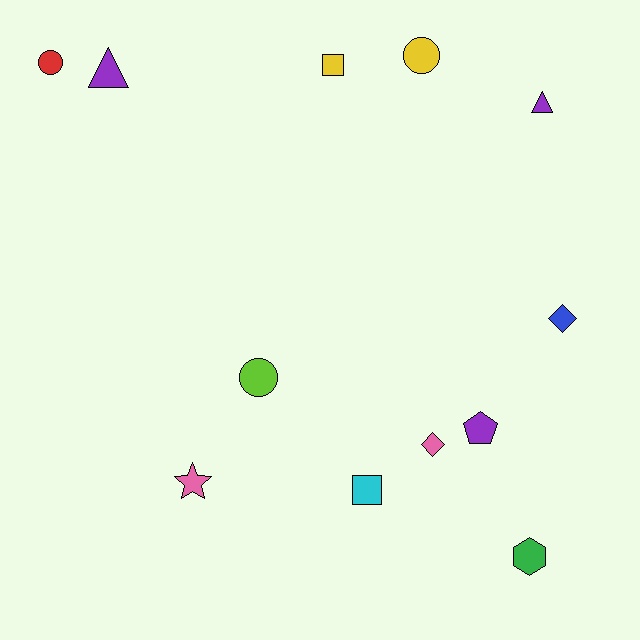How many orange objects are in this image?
There are no orange objects.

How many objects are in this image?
There are 12 objects.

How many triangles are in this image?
There are 2 triangles.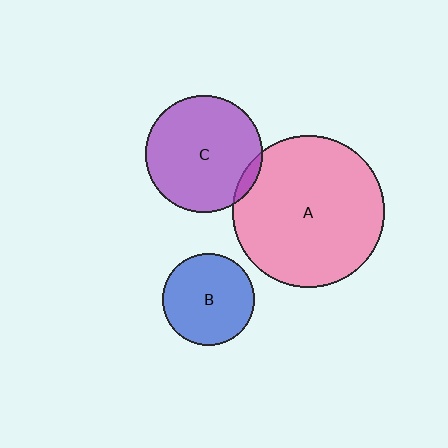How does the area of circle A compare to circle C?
Approximately 1.7 times.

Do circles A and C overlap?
Yes.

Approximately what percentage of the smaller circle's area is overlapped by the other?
Approximately 5%.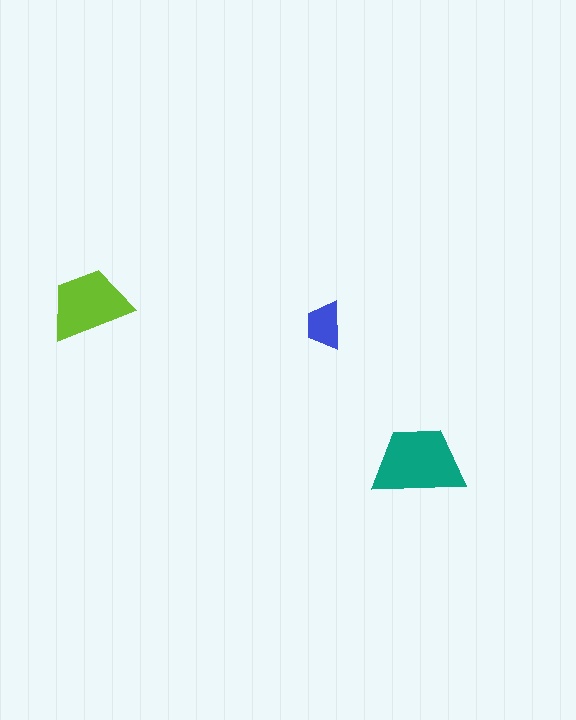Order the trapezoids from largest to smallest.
the teal one, the lime one, the blue one.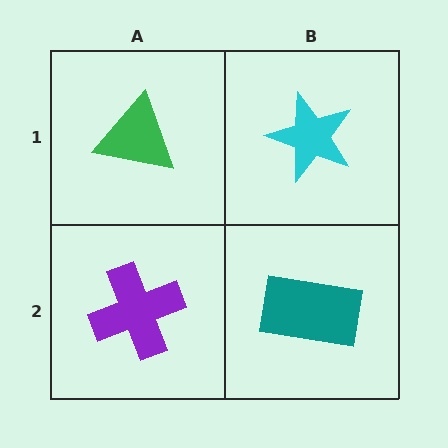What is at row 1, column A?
A green triangle.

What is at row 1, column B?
A cyan star.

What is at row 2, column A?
A purple cross.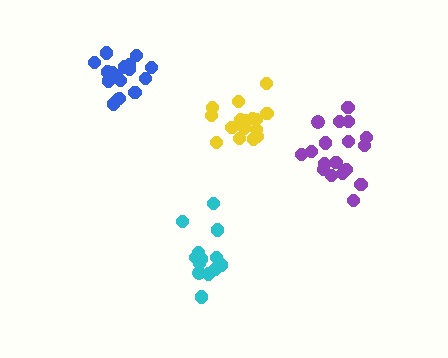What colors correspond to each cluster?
The clusters are colored: purple, cyan, yellow, blue.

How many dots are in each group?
Group 1: 18 dots, Group 2: 13 dots, Group 3: 16 dots, Group 4: 17 dots (64 total).